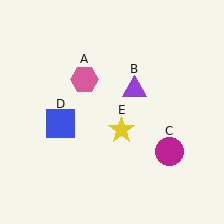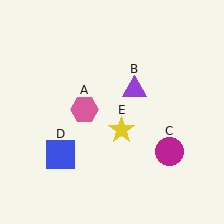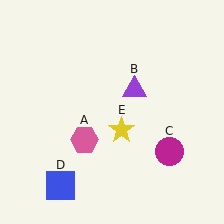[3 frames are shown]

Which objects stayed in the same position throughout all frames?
Purple triangle (object B) and magenta circle (object C) and yellow star (object E) remained stationary.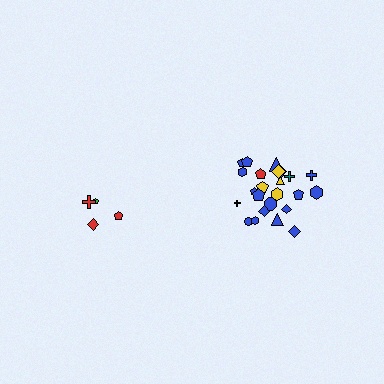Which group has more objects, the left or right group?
The right group.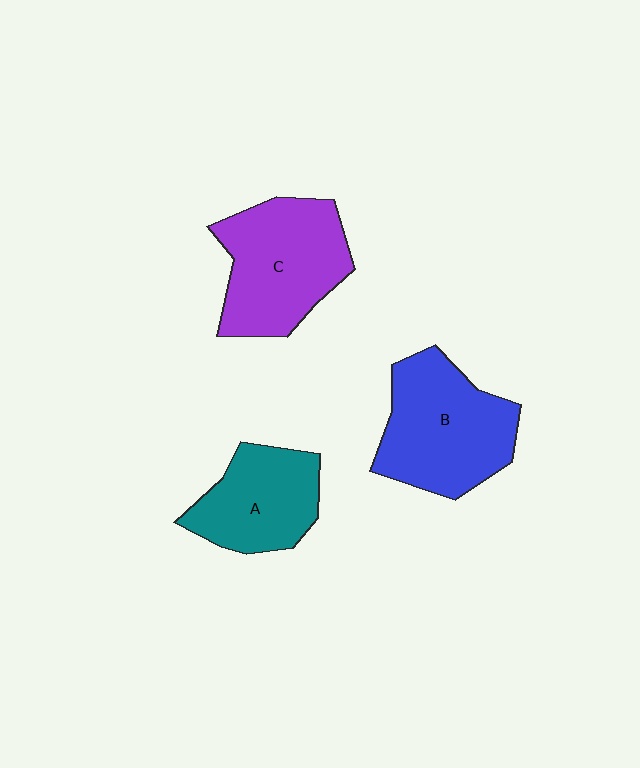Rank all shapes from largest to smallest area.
From largest to smallest: B (blue), C (purple), A (teal).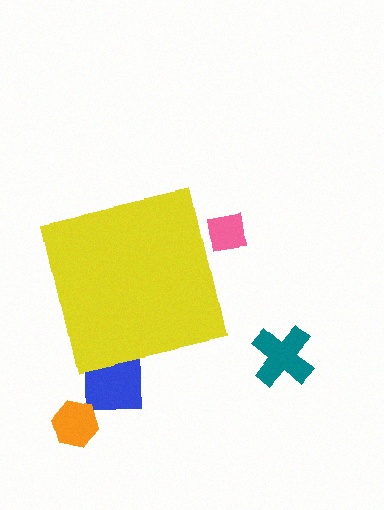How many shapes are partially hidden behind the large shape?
2 shapes are partially hidden.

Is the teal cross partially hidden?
No, the teal cross is fully visible.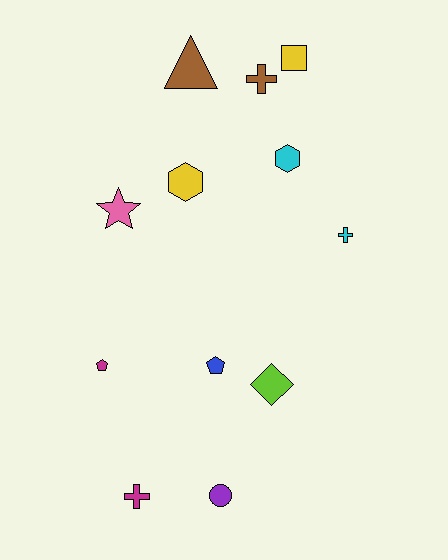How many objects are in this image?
There are 12 objects.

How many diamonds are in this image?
There is 1 diamond.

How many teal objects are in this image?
There are no teal objects.